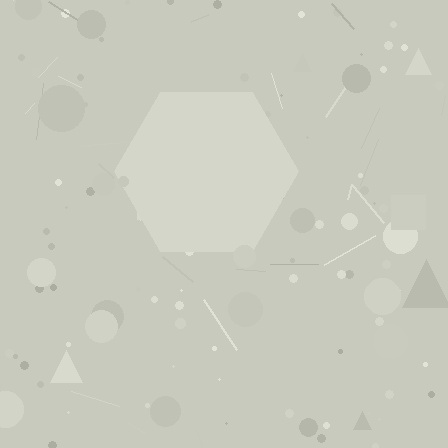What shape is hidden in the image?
A hexagon is hidden in the image.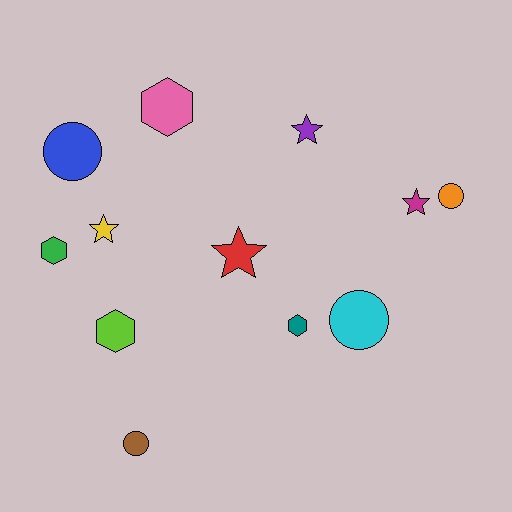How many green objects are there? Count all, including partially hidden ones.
There is 1 green object.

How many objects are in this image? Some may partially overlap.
There are 12 objects.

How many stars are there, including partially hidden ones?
There are 4 stars.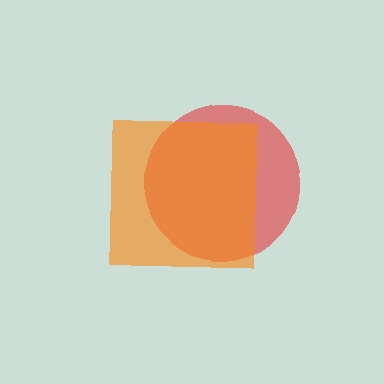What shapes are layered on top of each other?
The layered shapes are: a red circle, an orange square.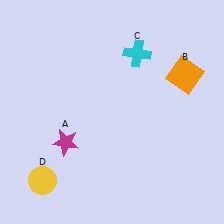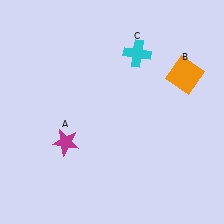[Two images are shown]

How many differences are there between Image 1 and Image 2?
There is 1 difference between the two images.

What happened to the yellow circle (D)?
The yellow circle (D) was removed in Image 2. It was in the bottom-left area of Image 1.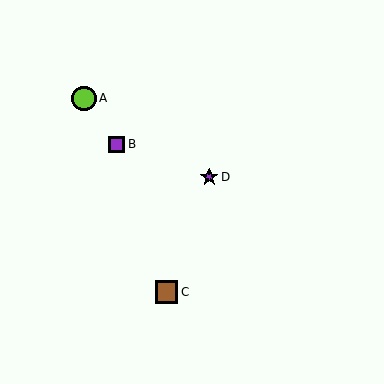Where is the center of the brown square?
The center of the brown square is at (166, 292).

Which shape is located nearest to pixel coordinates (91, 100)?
The lime circle (labeled A) at (84, 98) is nearest to that location.